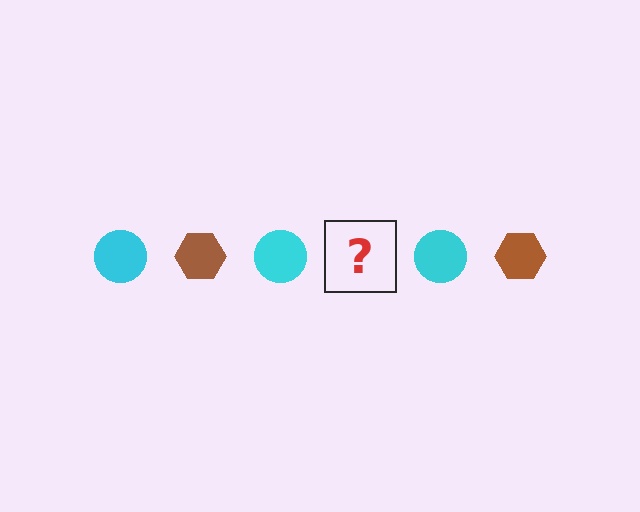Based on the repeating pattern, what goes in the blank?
The blank should be a brown hexagon.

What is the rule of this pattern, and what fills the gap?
The rule is that the pattern alternates between cyan circle and brown hexagon. The gap should be filled with a brown hexagon.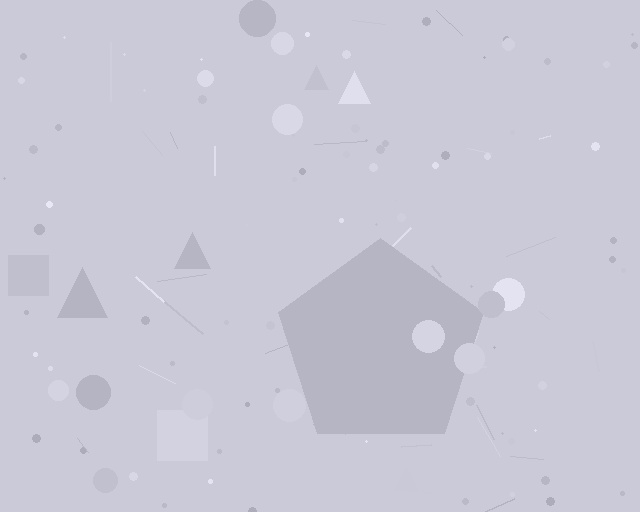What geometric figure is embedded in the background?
A pentagon is embedded in the background.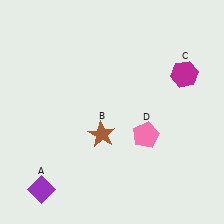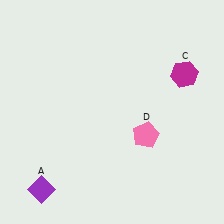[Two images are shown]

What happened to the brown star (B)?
The brown star (B) was removed in Image 2. It was in the bottom-left area of Image 1.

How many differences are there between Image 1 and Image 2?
There is 1 difference between the two images.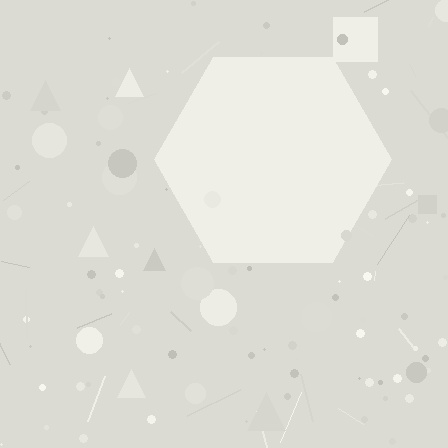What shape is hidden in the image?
A hexagon is hidden in the image.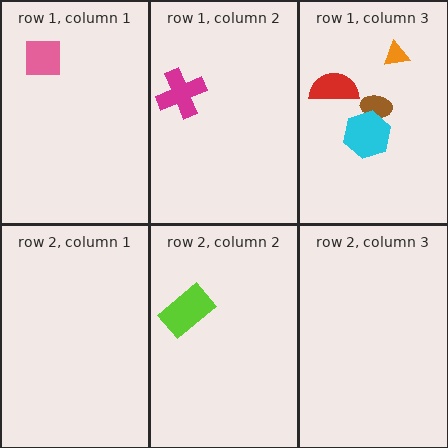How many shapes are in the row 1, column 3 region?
4.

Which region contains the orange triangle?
The row 1, column 3 region.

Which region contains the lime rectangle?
The row 2, column 2 region.